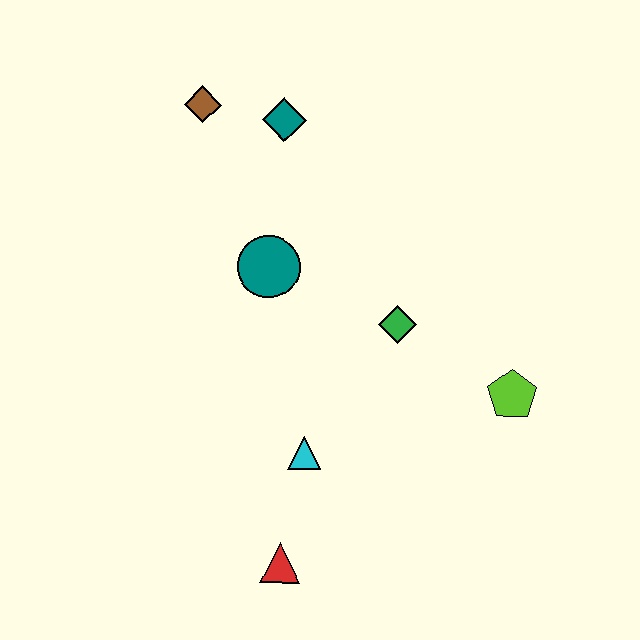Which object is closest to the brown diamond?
The teal diamond is closest to the brown diamond.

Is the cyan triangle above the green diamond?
No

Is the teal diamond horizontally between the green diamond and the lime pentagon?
No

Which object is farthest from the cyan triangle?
The brown diamond is farthest from the cyan triangle.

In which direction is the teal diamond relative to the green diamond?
The teal diamond is above the green diamond.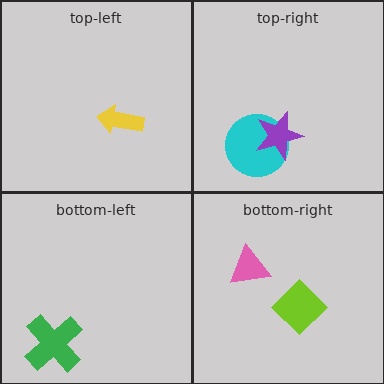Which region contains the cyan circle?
The top-right region.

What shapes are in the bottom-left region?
The green cross.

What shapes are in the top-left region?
The yellow arrow.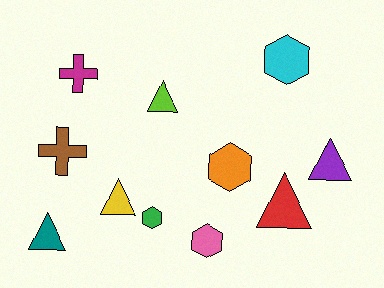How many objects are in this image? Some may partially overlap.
There are 11 objects.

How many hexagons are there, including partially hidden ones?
There are 4 hexagons.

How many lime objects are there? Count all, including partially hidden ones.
There is 1 lime object.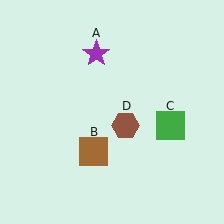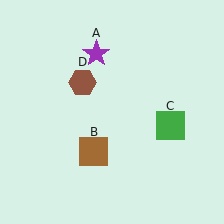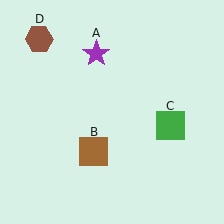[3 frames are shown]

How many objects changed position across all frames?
1 object changed position: brown hexagon (object D).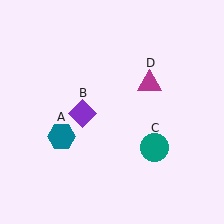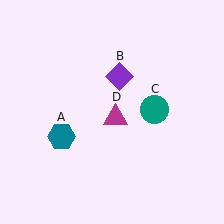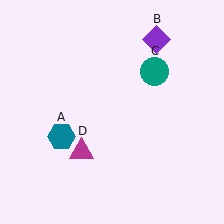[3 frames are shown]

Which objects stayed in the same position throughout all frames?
Teal hexagon (object A) remained stationary.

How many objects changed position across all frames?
3 objects changed position: purple diamond (object B), teal circle (object C), magenta triangle (object D).